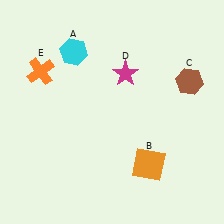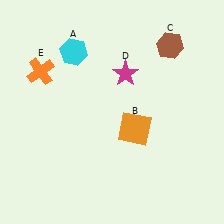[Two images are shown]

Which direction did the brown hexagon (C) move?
The brown hexagon (C) moved up.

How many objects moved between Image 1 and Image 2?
2 objects moved between the two images.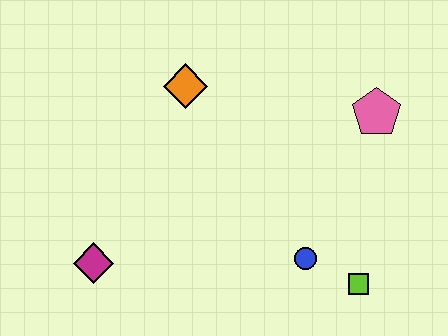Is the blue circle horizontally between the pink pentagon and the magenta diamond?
Yes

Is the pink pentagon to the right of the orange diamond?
Yes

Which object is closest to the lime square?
The blue circle is closest to the lime square.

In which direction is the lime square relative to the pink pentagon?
The lime square is below the pink pentagon.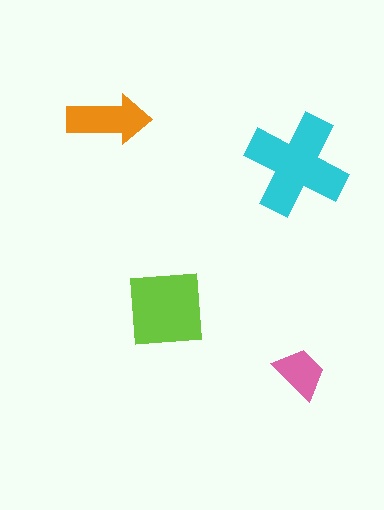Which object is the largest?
The cyan cross.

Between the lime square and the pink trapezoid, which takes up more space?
The lime square.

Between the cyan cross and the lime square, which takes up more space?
The cyan cross.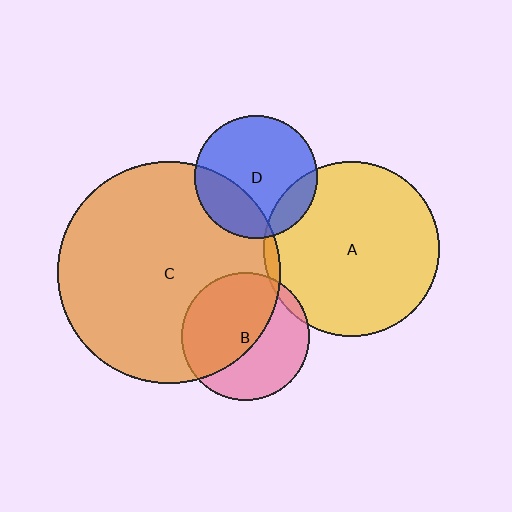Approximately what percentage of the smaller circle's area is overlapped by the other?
Approximately 15%.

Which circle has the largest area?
Circle C (orange).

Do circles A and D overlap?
Yes.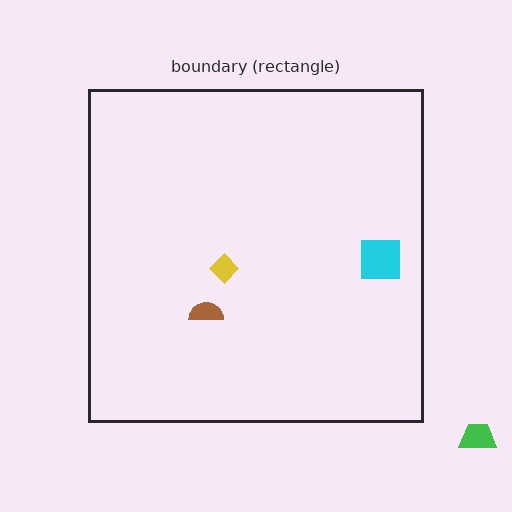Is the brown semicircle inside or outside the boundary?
Inside.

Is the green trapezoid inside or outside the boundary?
Outside.